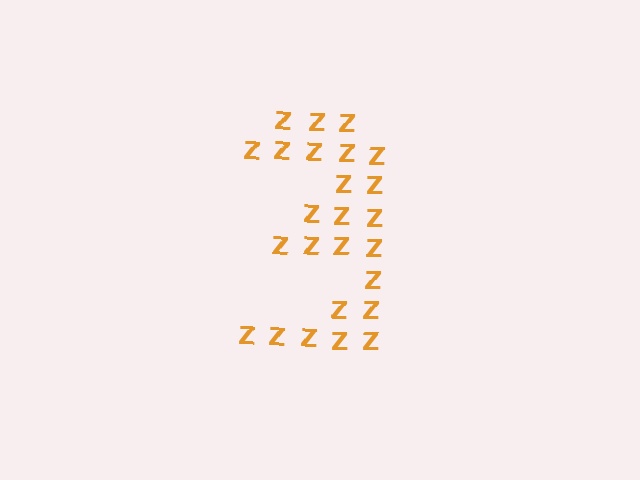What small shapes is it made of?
It is made of small letter Z's.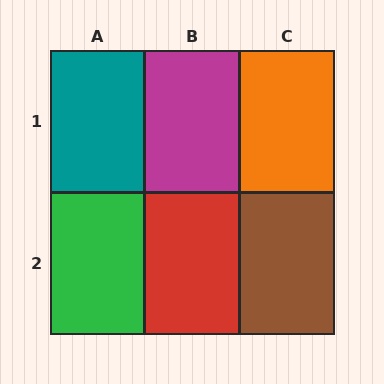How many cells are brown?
1 cell is brown.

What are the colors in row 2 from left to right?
Green, red, brown.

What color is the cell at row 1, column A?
Teal.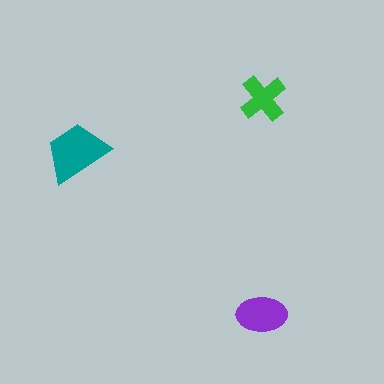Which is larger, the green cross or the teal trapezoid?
The teal trapezoid.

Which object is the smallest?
The green cross.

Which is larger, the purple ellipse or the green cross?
The purple ellipse.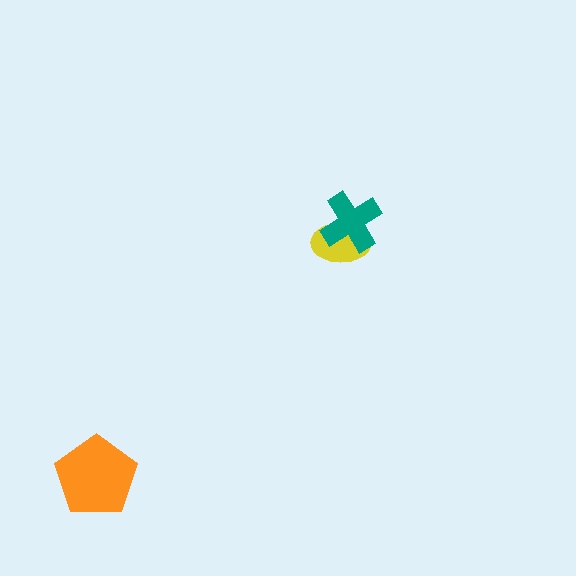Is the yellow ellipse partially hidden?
Yes, it is partially covered by another shape.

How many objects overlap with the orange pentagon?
0 objects overlap with the orange pentagon.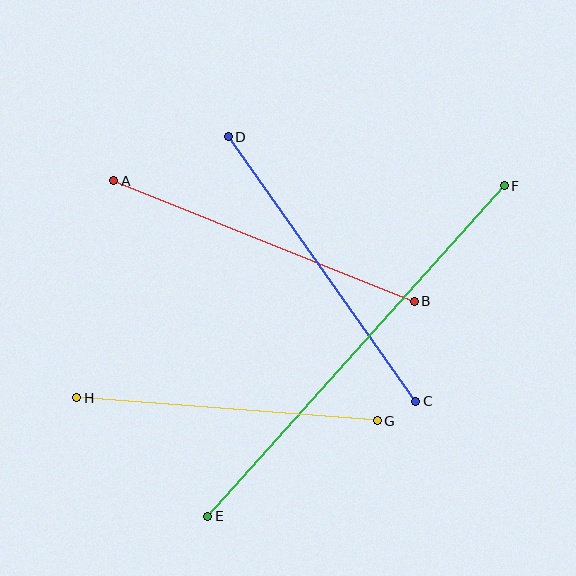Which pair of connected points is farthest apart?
Points E and F are farthest apart.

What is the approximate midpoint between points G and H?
The midpoint is at approximately (227, 409) pixels.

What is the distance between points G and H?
The distance is approximately 302 pixels.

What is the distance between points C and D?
The distance is approximately 324 pixels.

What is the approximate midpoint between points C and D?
The midpoint is at approximately (322, 269) pixels.